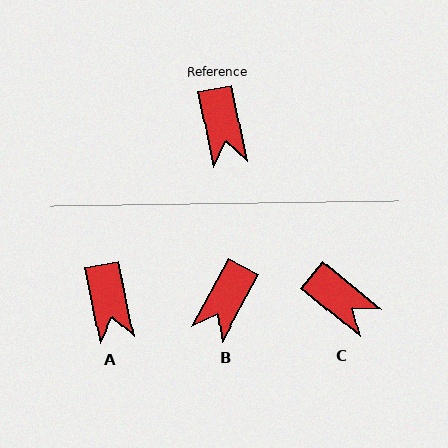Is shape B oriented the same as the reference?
No, it is off by about 39 degrees.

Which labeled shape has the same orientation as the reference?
A.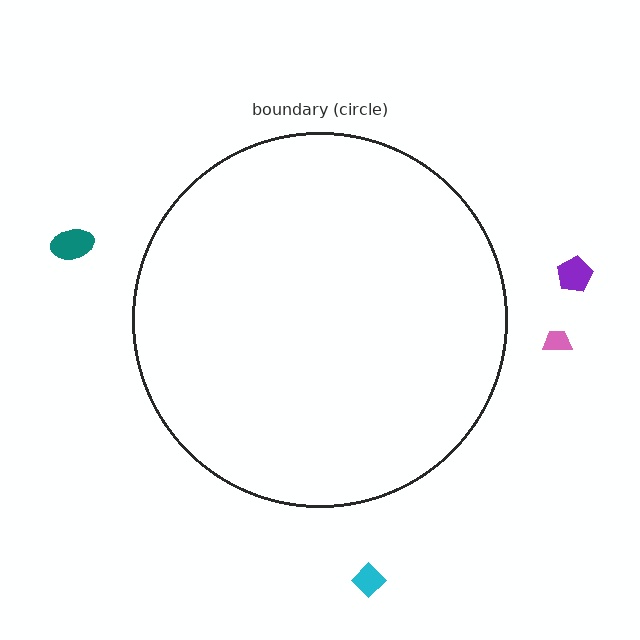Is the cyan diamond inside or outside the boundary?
Outside.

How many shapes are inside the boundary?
0 inside, 4 outside.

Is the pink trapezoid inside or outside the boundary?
Outside.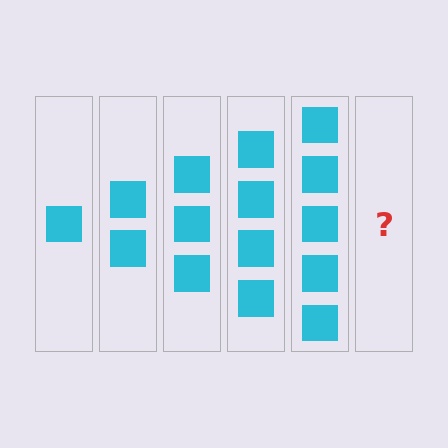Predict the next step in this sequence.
The next step is 6 squares.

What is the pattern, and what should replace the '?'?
The pattern is that each step adds one more square. The '?' should be 6 squares.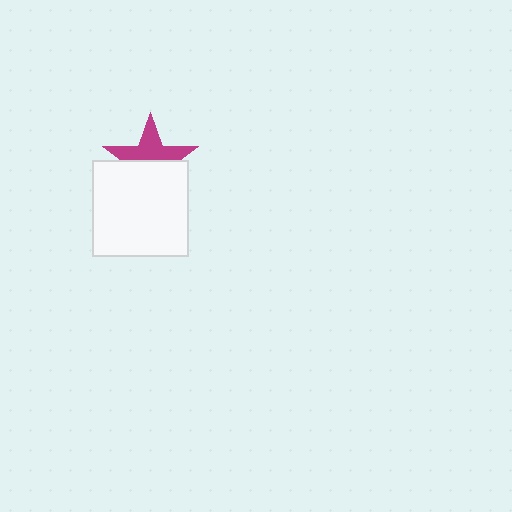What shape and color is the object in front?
The object in front is a white square.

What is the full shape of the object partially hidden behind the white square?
The partially hidden object is a magenta star.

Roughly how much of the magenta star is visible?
About half of it is visible (roughly 49%).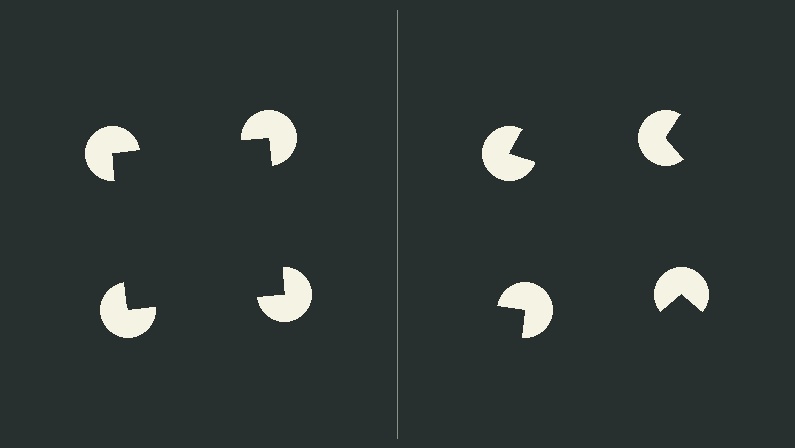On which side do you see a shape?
An illusory square appears on the left side. On the right side the wedge cuts are rotated, so no coherent shape forms.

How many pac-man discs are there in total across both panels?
8 — 4 on each side.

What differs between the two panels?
The pac-man discs are positioned identically on both sides; only the wedge orientations differ. On the left they align to a square; on the right they are misaligned.